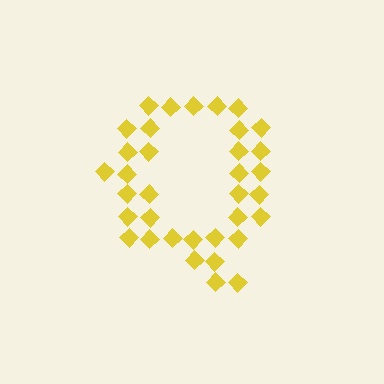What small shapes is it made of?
It is made of small diamonds.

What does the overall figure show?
The overall figure shows the letter Q.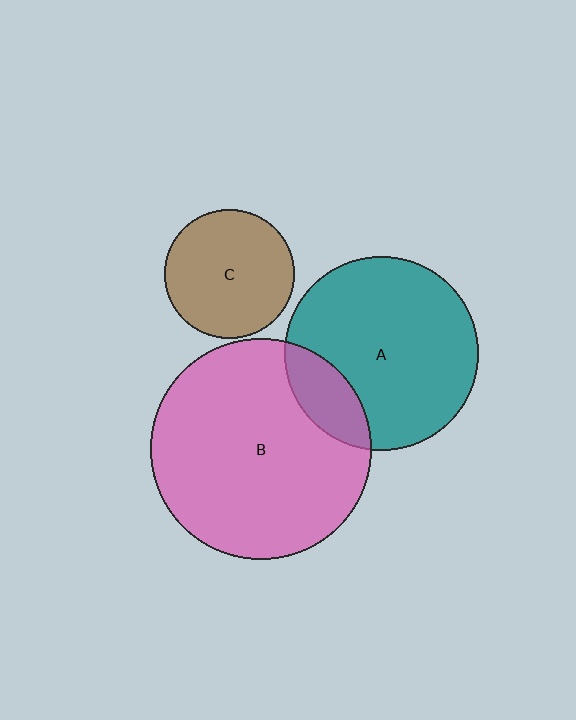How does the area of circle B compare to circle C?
Approximately 2.9 times.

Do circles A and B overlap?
Yes.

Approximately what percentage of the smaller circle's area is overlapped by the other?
Approximately 15%.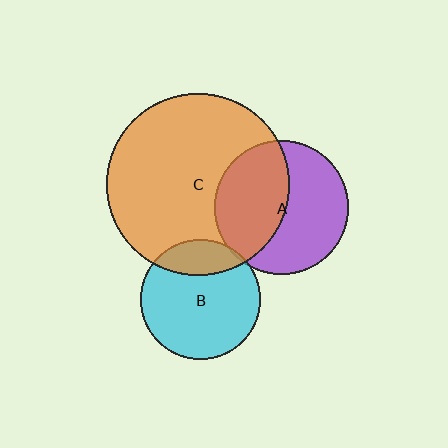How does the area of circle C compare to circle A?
Approximately 1.9 times.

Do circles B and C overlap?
Yes.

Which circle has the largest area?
Circle C (orange).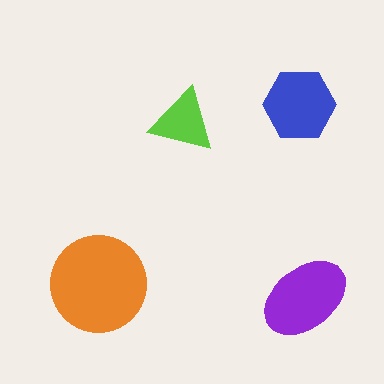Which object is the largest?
The orange circle.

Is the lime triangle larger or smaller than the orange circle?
Smaller.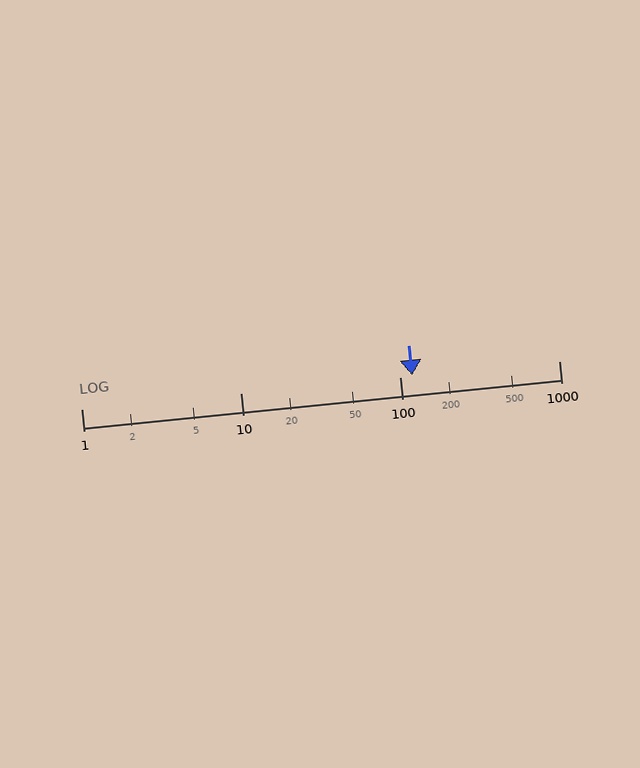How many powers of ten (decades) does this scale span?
The scale spans 3 decades, from 1 to 1000.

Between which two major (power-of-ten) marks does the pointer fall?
The pointer is between 100 and 1000.